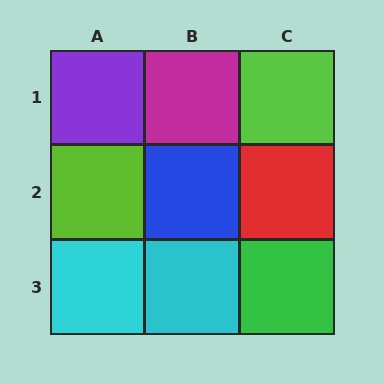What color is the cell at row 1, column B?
Magenta.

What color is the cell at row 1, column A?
Purple.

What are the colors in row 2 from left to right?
Lime, blue, red.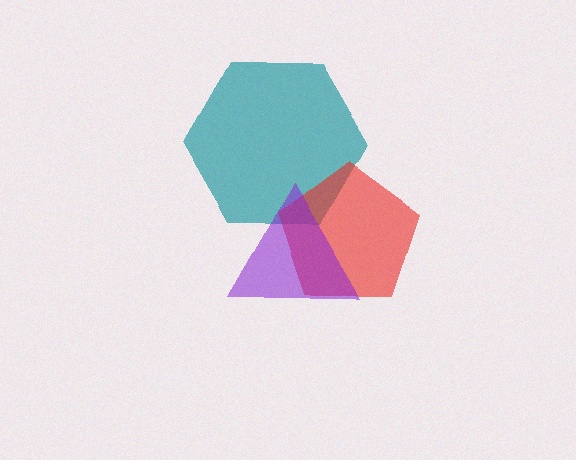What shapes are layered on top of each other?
The layered shapes are: a teal hexagon, a red pentagon, a purple triangle.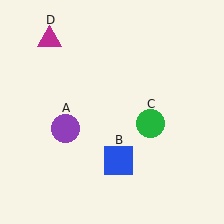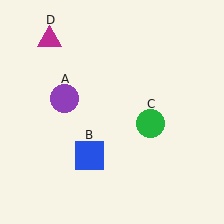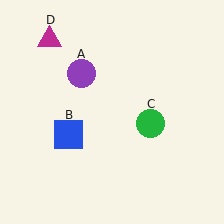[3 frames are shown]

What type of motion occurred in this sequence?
The purple circle (object A), blue square (object B) rotated clockwise around the center of the scene.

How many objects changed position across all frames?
2 objects changed position: purple circle (object A), blue square (object B).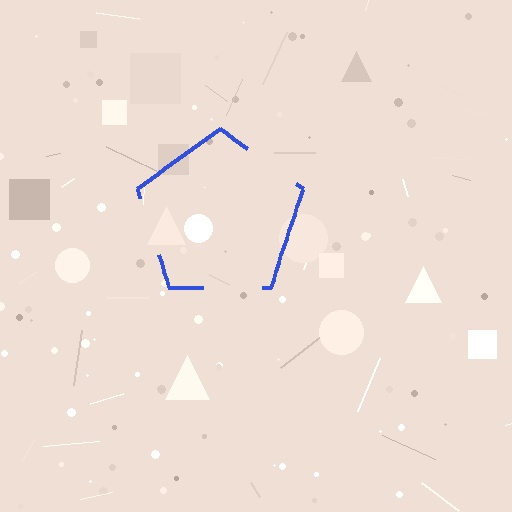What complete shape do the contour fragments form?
The contour fragments form a pentagon.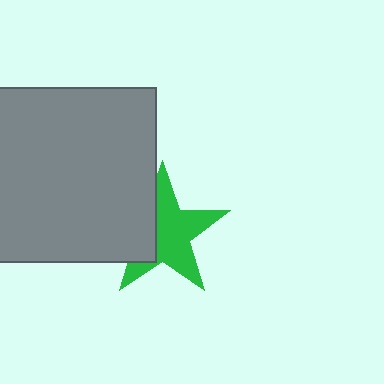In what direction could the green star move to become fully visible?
The green star could move right. That would shift it out from behind the gray square entirely.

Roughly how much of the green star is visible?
About half of it is visible (roughly 64%).